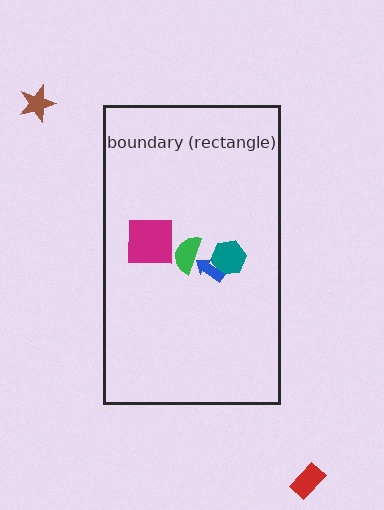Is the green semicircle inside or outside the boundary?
Inside.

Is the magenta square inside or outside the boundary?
Inside.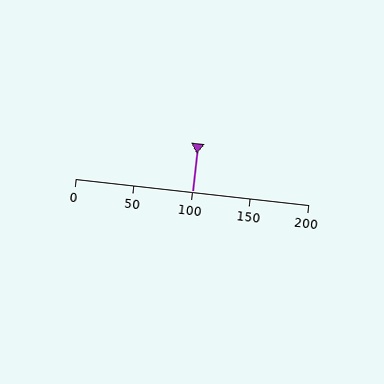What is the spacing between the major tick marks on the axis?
The major ticks are spaced 50 apart.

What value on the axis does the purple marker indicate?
The marker indicates approximately 100.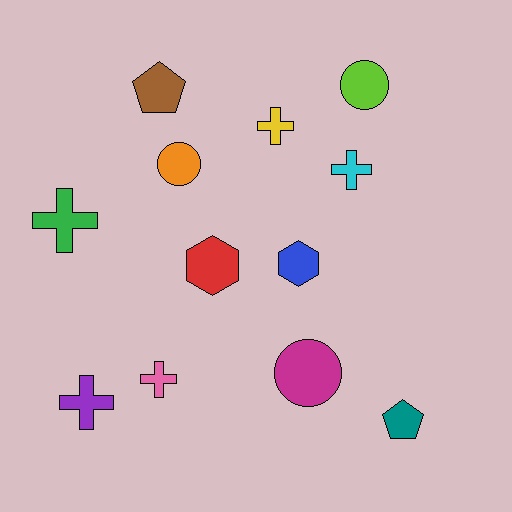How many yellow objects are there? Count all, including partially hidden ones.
There is 1 yellow object.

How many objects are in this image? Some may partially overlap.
There are 12 objects.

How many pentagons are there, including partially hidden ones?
There are 2 pentagons.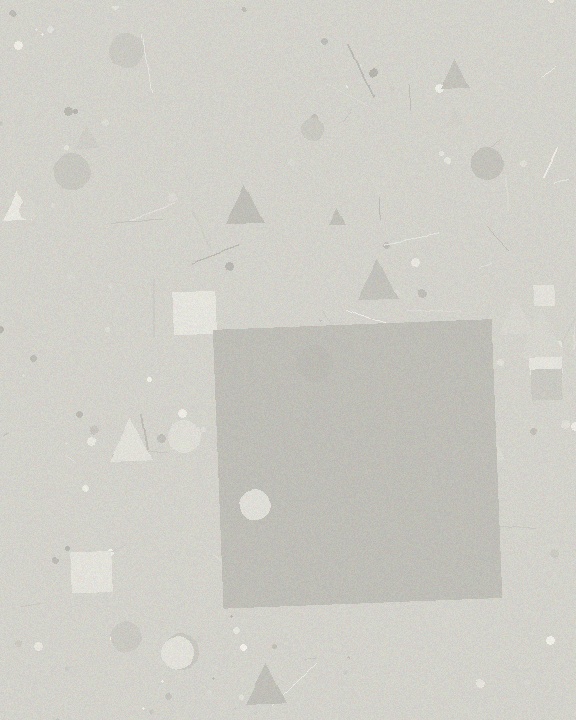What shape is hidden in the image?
A square is hidden in the image.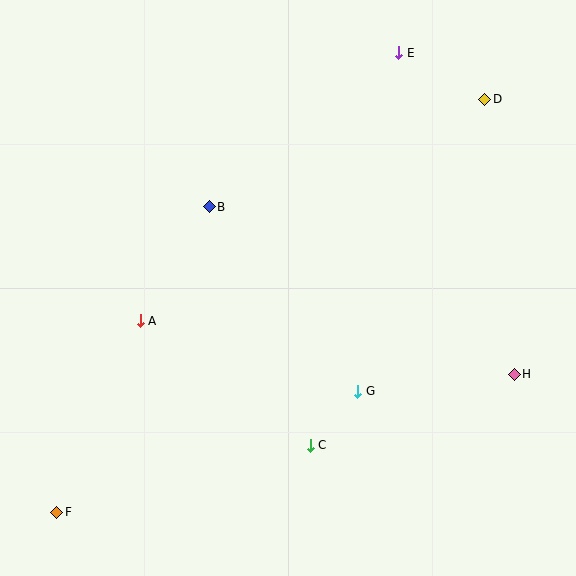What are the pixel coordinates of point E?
Point E is at (399, 53).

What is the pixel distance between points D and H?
The distance between D and H is 276 pixels.